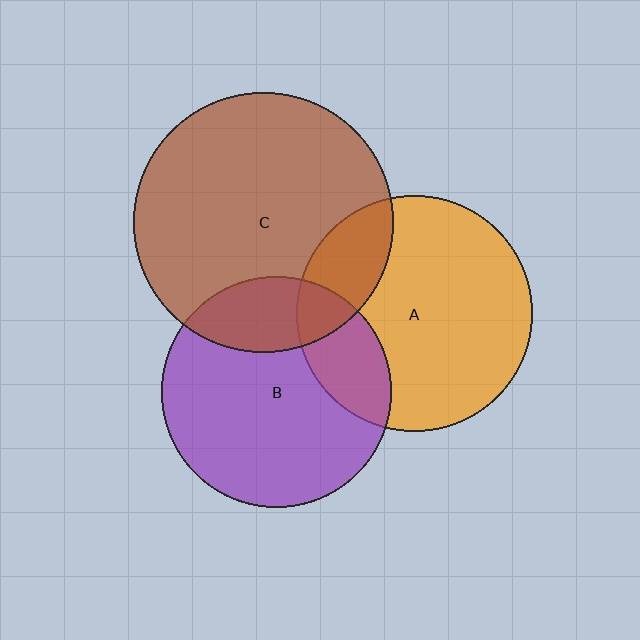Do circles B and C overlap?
Yes.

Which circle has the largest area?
Circle C (brown).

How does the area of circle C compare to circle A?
Approximately 1.2 times.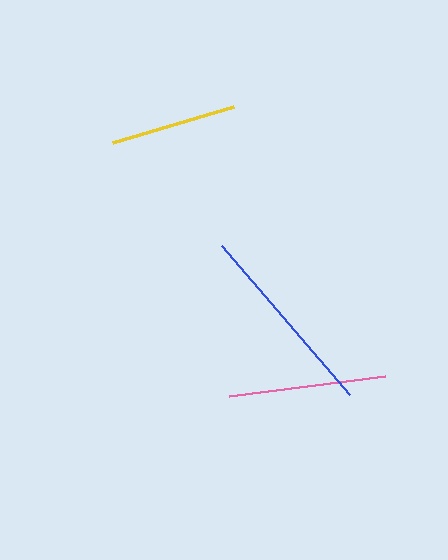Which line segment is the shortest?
The yellow line is the shortest at approximately 127 pixels.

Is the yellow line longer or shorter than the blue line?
The blue line is longer than the yellow line.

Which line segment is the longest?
The blue line is the longest at approximately 196 pixels.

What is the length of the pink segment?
The pink segment is approximately 157 pixels long.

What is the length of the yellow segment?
The yellow segment is approximately 127 pixels long.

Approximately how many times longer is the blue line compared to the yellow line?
The blue line is approximately 1.5 times the length of the yellow line.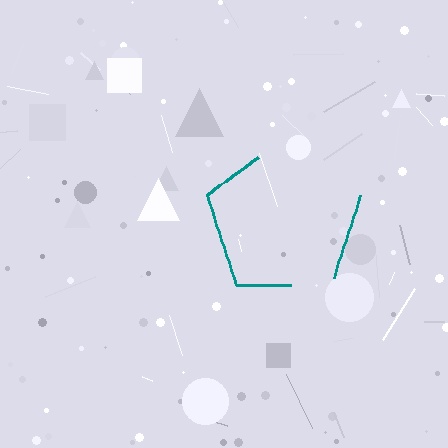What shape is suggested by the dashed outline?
The dashed outline suggests a pentagon.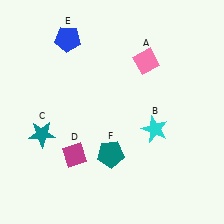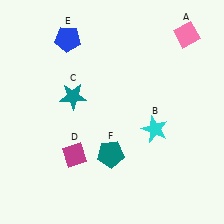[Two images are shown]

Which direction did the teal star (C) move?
The teal star (C) moved up.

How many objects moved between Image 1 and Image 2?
2 objects moved between the two images.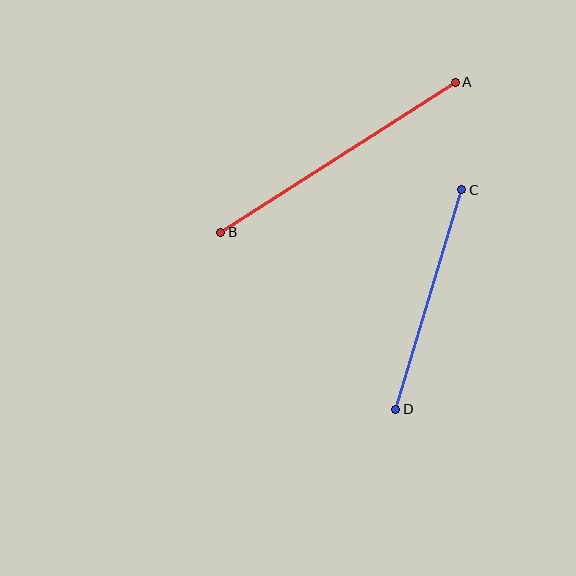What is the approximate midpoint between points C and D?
The midpoint is at approximately (429, 299) pixels.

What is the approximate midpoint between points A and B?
The midpoint is at approximately (338, 157) pixels.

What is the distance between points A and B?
The distance is approximately 279 pixels.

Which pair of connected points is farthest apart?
Points A and B are farthest apart.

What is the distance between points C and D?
The distance is approximately 229 pixels.